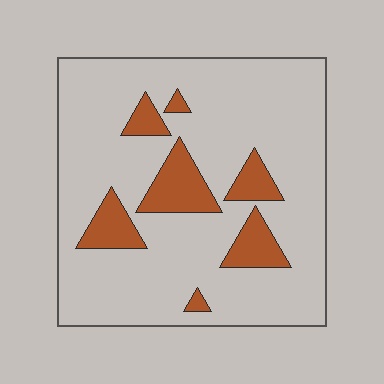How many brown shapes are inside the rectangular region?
7.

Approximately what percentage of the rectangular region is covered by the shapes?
Approximately 15%.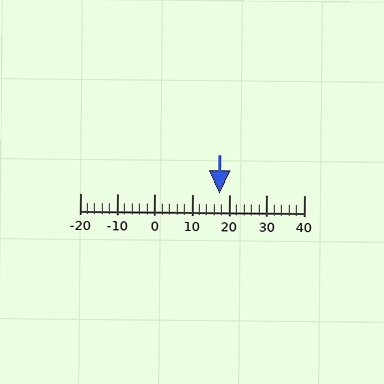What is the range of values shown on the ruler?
The ruler shows values from -20 to 40.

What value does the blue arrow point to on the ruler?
The blue arrow points to approximately 17.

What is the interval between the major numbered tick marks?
The major tick marks are spaced 10 units apart.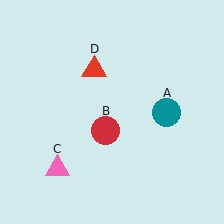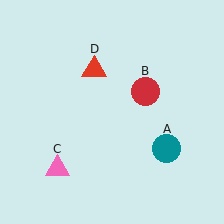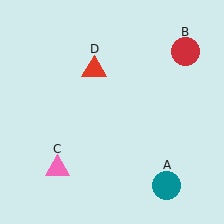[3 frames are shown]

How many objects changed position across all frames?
2 objects changed position: teal circle (object A), red circle (object B).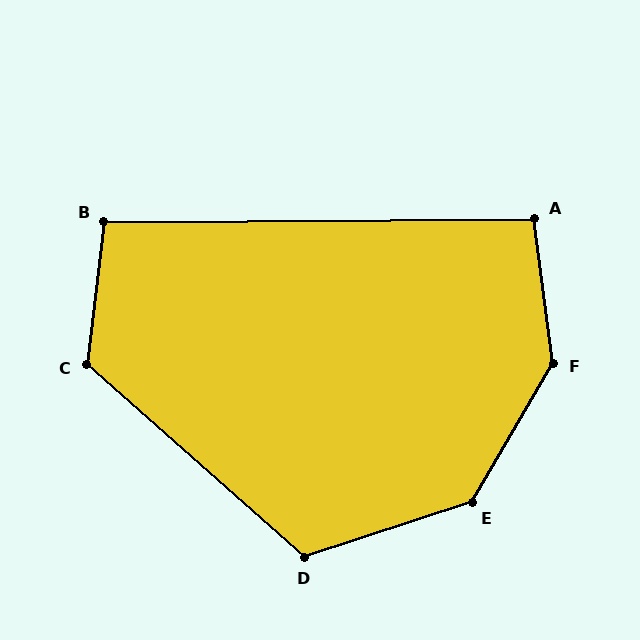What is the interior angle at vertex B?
Approximately 97 degrees (obtuse).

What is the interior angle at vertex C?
Approximately 125 degrees (obtuse).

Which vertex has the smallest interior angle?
A, at approximately 97 degrees.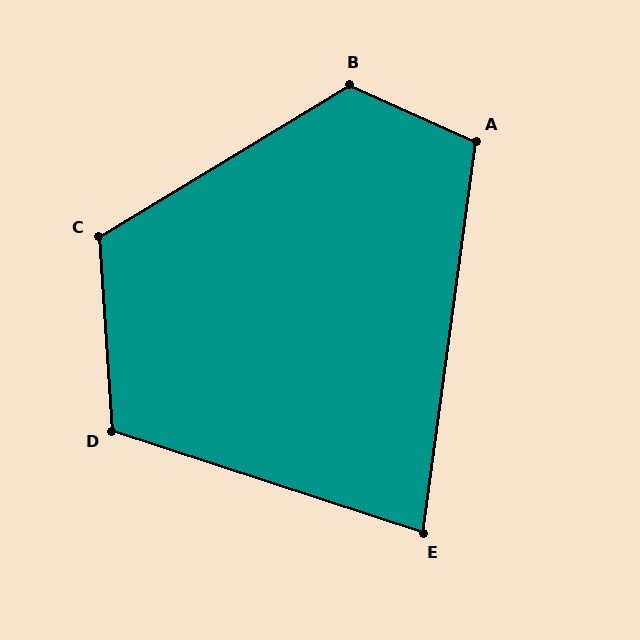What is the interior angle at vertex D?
Approximately 112 degrees (obtuse).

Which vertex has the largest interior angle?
B, at approximately 125 degrees.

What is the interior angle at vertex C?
Approximately 117 degrees (obtuse).